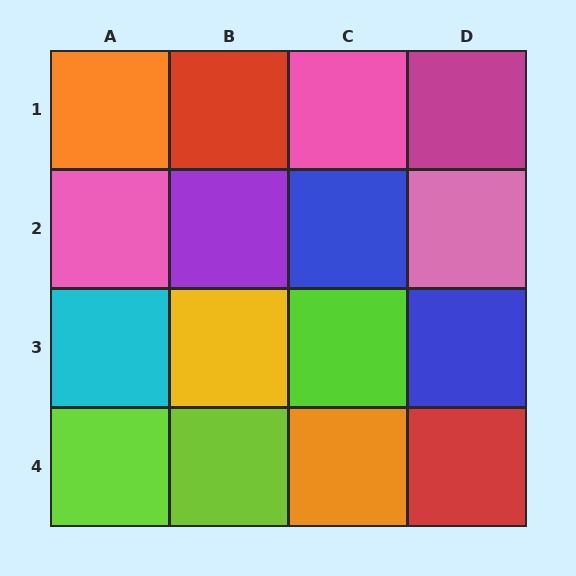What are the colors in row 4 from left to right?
Lime, lime, orange, red.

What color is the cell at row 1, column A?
Orange.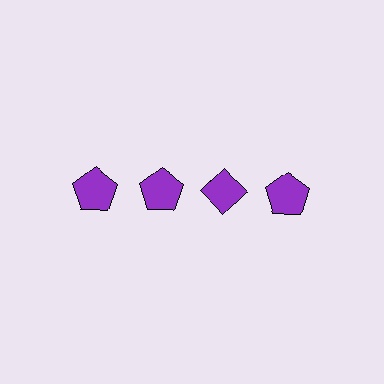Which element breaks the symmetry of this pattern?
The purple diamond in the top row, center column breaks the symmetry. All other shapes are purple pentagons.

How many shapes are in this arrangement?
There are 4 shapes arranged in a grid pattern.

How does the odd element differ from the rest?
It has a different shape: diamond instead of pentagon.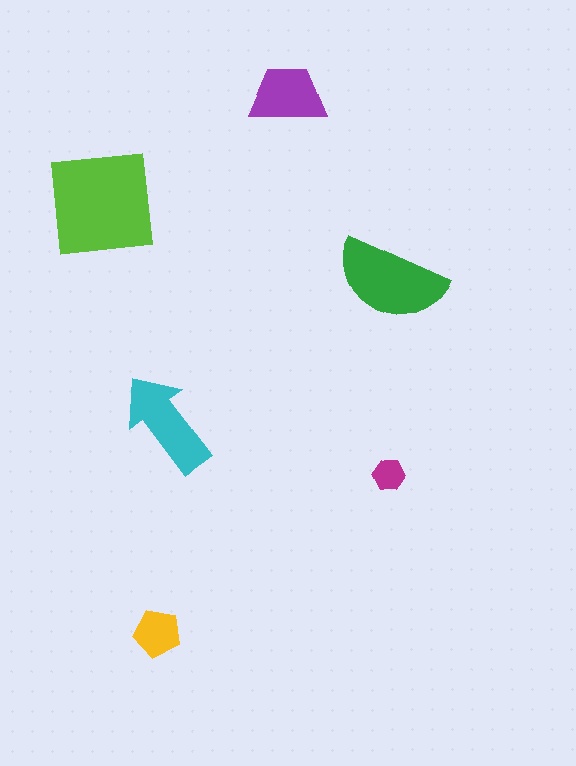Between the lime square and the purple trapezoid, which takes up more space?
The lime square.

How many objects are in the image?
There are 6 objects in the image.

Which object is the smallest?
The magenta hexagon.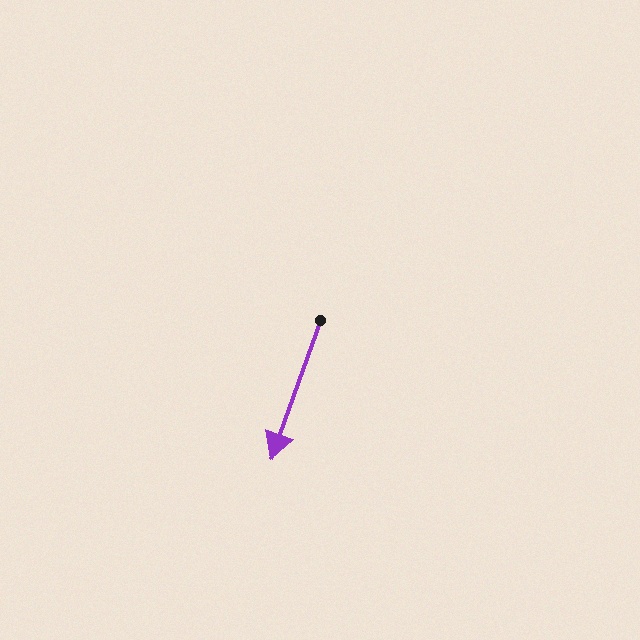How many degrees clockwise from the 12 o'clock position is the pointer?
Approximately 200 degrees.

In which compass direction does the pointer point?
South.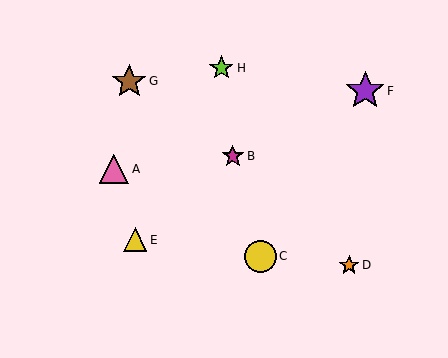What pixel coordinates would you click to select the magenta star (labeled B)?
Click at (233, 156) to select the magenta star B.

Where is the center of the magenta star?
The center of the magenta star is at (233, 156).